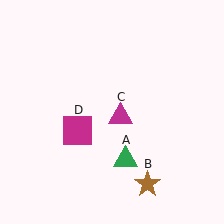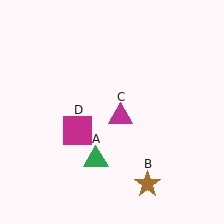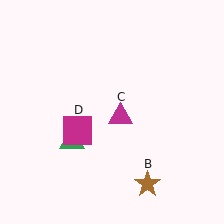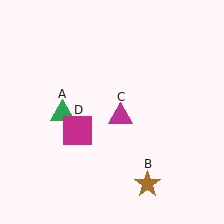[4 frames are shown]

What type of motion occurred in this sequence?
The green triangle (object A) rotated clockwise around the center of the scene.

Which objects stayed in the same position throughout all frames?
Brown star (object B) and magenta triangle (object C) and magenta square (object D) remained stationary.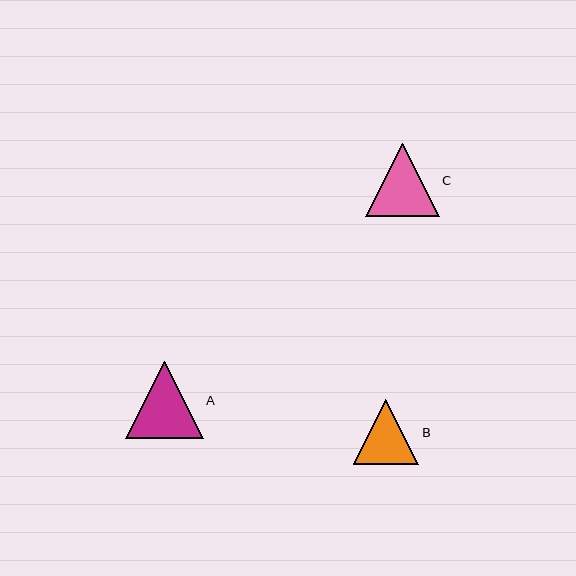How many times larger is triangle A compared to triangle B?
Triangle A is approximately 1.2 times the size of triangle B.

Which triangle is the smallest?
Triangle B is the smallest with a size of approximately 65 pixels.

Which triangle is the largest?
Triangle A is the largest with a size of approximately 78 pixels.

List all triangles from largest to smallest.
From largest to smallest: A, C, B.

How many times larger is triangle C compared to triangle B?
Triangle C is approximately 1.1 times the size of triangle B.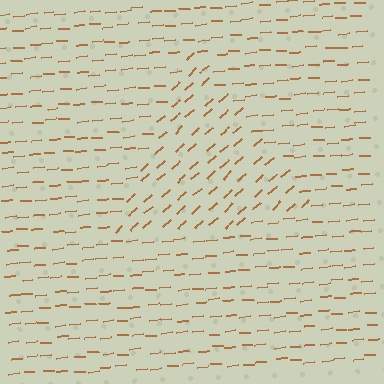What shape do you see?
I see a triangle.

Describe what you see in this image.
The image is filled with small brown line segments. A triangle region in the image has lines oriented differently from the surrounding lines, creating a visible texture boundary.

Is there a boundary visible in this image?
Yes, there is a texture boundary formed by a change in line orientation.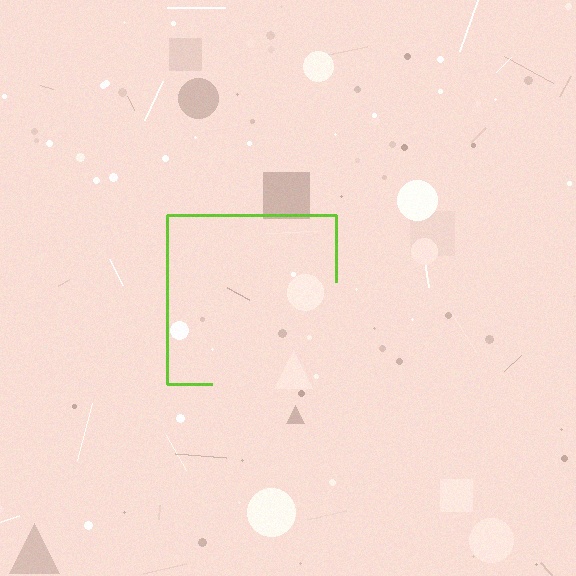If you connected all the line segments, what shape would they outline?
They would outline a square.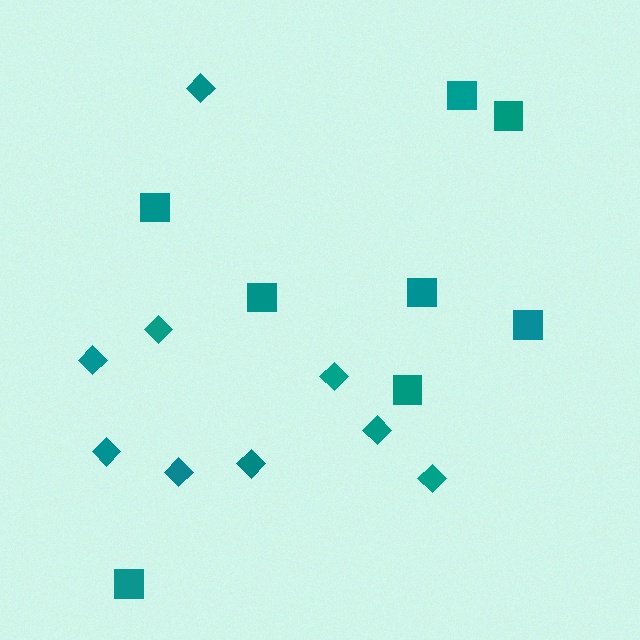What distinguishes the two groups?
There are 2 groups: one group of squares (8) and one group of diamonds (9).